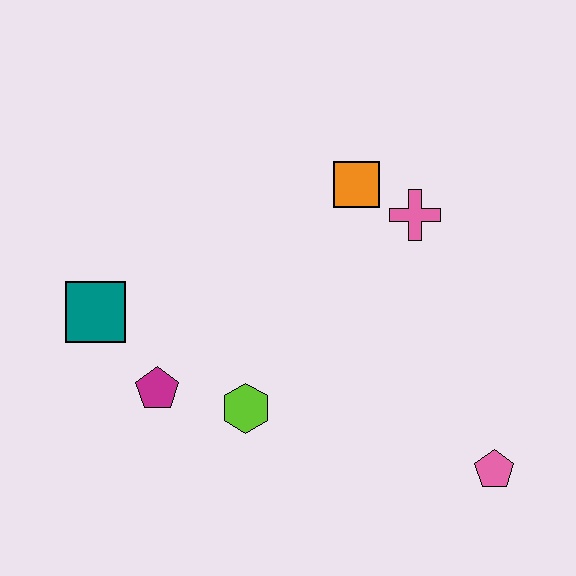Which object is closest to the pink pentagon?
The lime hexagon is closest to the pink pentagon.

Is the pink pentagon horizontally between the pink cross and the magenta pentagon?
No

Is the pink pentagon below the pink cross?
Yes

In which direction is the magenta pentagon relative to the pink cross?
The magenta pentagon is to the left of the pink cross.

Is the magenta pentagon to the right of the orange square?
No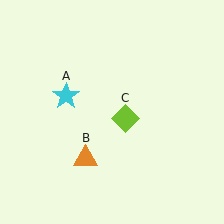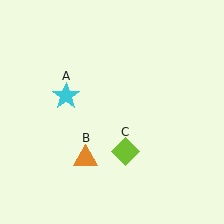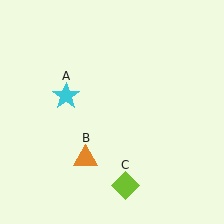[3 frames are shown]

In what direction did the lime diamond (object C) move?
The lime diamond (object C) moved down.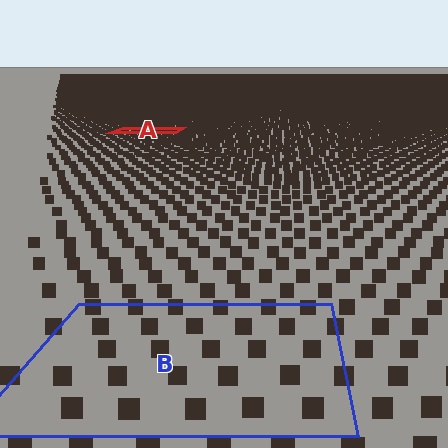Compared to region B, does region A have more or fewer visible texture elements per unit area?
Region A has more texture elements per unit area — they are packed more densely because it is farther away.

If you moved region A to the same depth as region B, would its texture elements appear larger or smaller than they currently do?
They would appear larger. At a closer depth, the same texture elements are projected at a bigger on-screen size.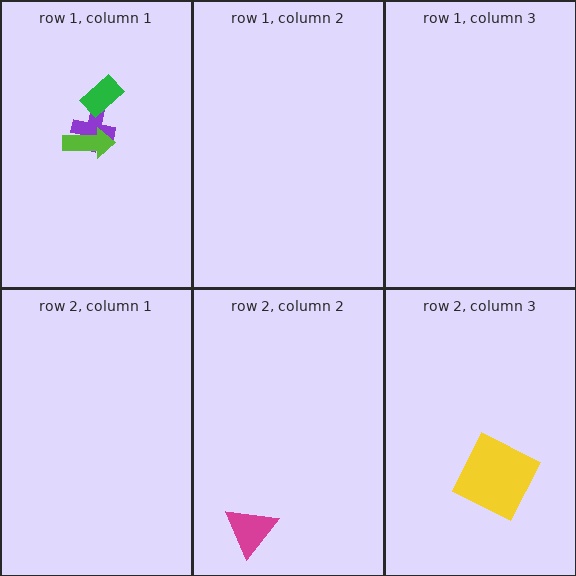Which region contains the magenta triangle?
The row 2, column 2 region.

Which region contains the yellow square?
The row 2, column 3 region.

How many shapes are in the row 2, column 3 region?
1.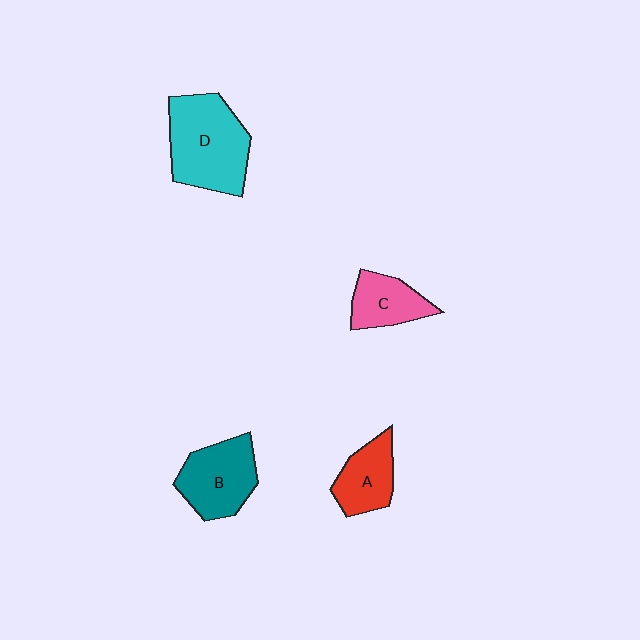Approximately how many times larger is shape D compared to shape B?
Approximately 1.4 times.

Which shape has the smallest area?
Shape C (pink).